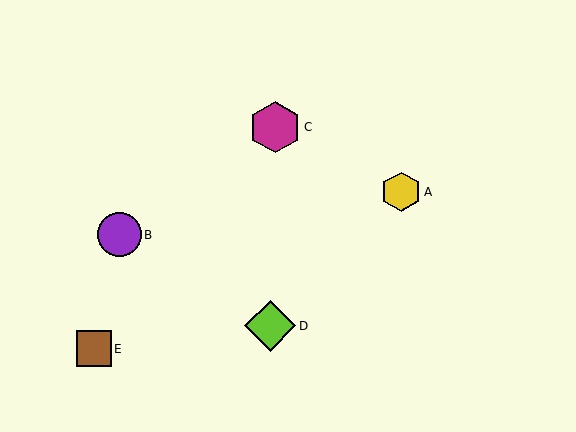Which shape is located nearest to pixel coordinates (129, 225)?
The purple circle (labeled B) at (119, 235) is nearest to that location.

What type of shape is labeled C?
Shape C is a magenta hexagon.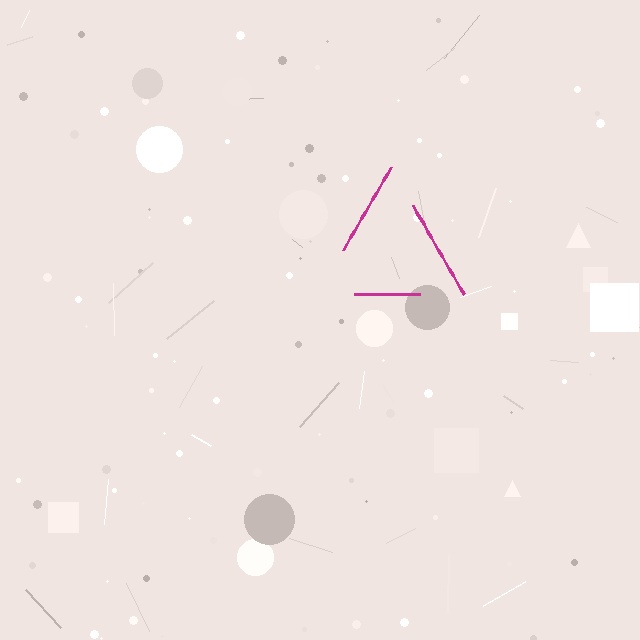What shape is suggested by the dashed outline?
The dashed outline suggests a triangle.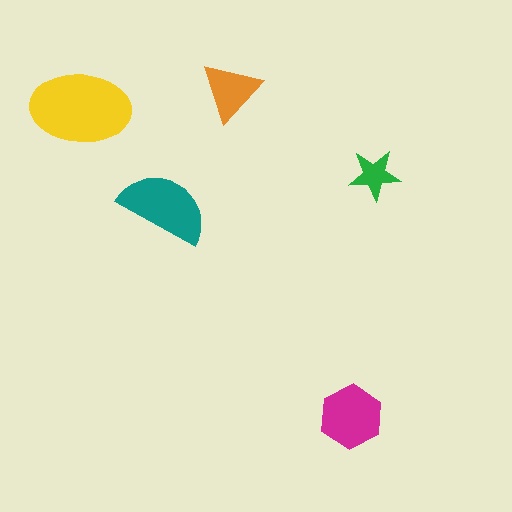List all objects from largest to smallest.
The yellow ellipse, the teal semicircle, the magenta hexagon, the orange triangle, the green star.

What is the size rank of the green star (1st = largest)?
5th.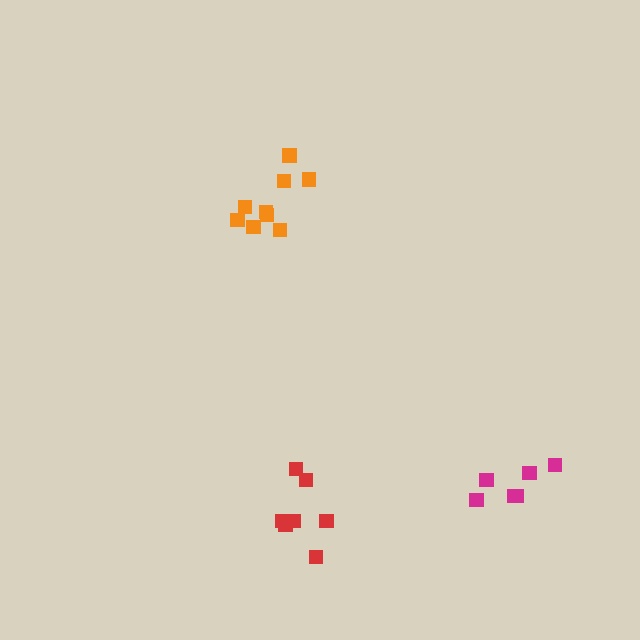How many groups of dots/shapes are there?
There are 3 groups.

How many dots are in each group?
Group 1: 9 dots, Group 2: 7 dots, Group 3: 6 dots (22 total).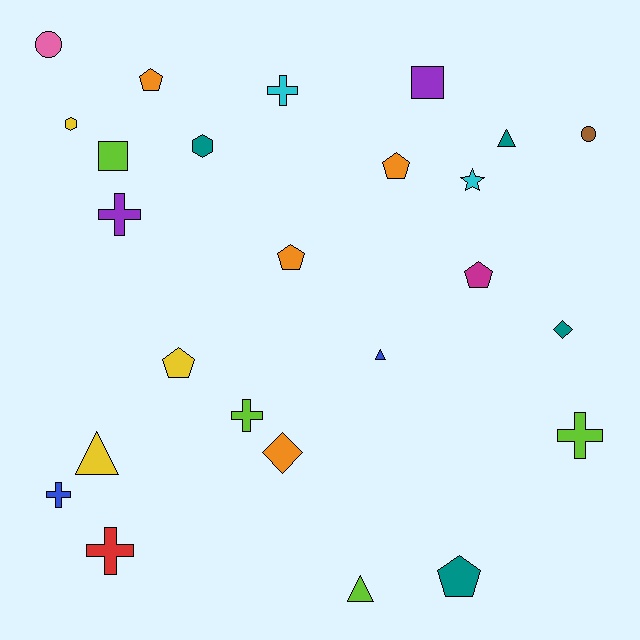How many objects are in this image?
There are 25 objects.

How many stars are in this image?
There is 1 star.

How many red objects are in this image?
There is 1 red object.